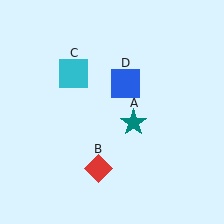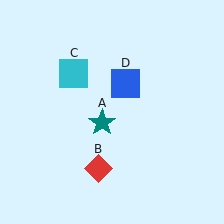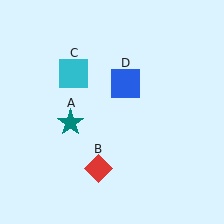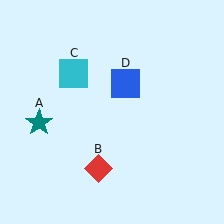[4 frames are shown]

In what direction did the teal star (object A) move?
The teal star (object A) moved left.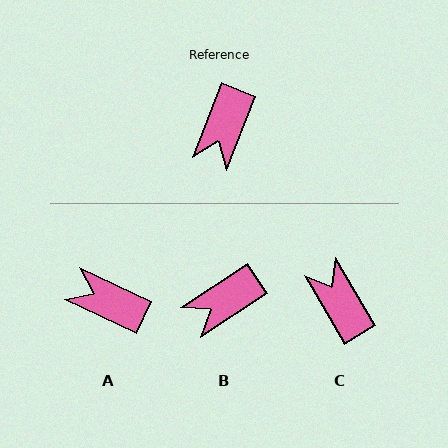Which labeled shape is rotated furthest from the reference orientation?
C, about 128 degrees away.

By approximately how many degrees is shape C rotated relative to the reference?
Approximately 128 degrees clockwise.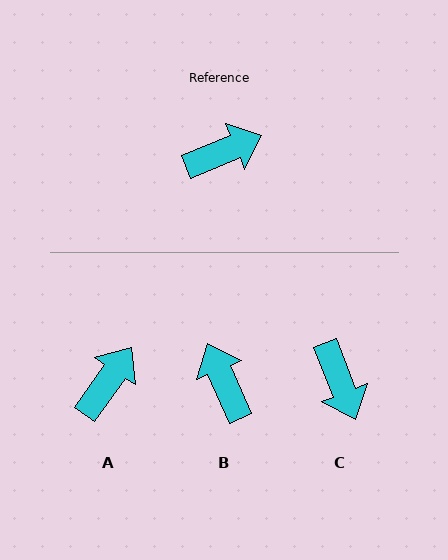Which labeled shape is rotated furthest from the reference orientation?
B, about 91 degrees away.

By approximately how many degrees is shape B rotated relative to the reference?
Approximately 91 degrees counter-clockwise.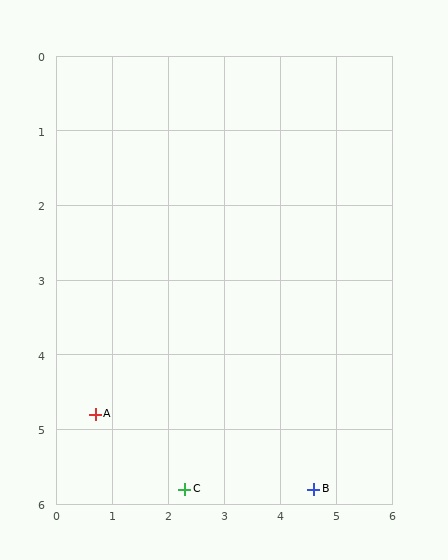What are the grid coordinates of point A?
Point A is at approximately (0.7, 4.8).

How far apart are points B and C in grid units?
Points B and C are about 2.3 grid units apart.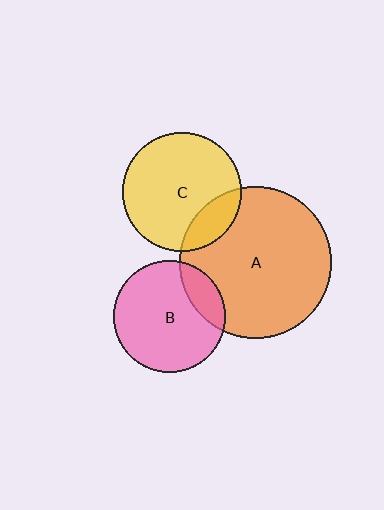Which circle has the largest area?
Circle A (orange).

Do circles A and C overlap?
Yes.